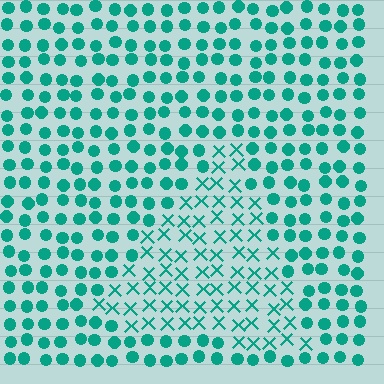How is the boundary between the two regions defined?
The boundary is defined by a change in element shape: X marks inside vs. circles outside. All elements share the same color and spacing.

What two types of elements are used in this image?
The image uses X marks inside the triangle region and circles outside it.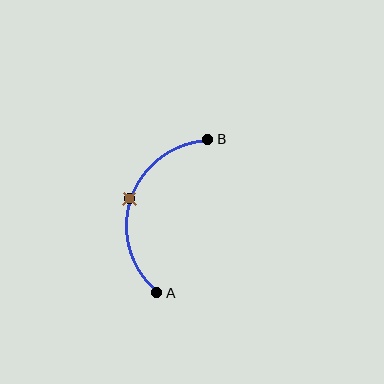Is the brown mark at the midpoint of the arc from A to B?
Yes. The brown mark lies on the arc at equal arc-length from both A and B — it is the arc midpoint.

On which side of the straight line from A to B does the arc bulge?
The arc bulges to the left of the straight line connecting A and B.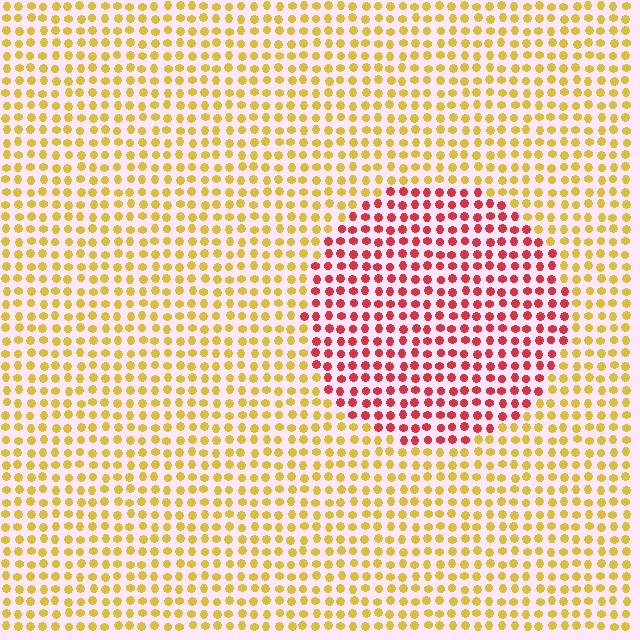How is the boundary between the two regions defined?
The boundary is defined purely by a slight shift in hue (about 55 degrees). Spacing, size, and orientation are identical on both sides.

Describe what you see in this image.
The image is filled with small yellow elements in a uniform arrangement. A circle-shaped region is visible where the elements are tinted to a slightly different hue, forming a subtle color boundary.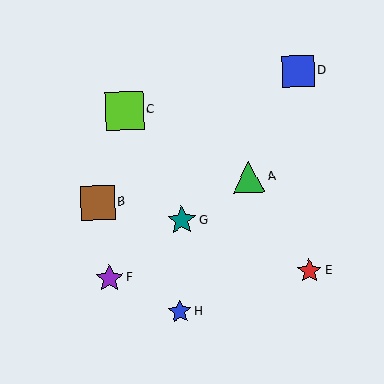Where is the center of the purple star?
The center of the purple star is at (110, 278).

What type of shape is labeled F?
Shape F is a purple star.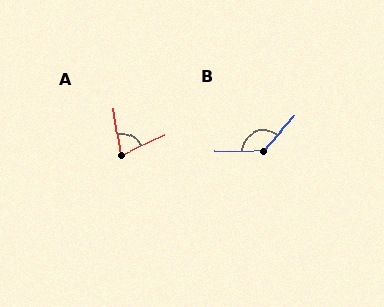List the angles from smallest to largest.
A (74°), B (130°).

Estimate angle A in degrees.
Approximately 74 degrees.